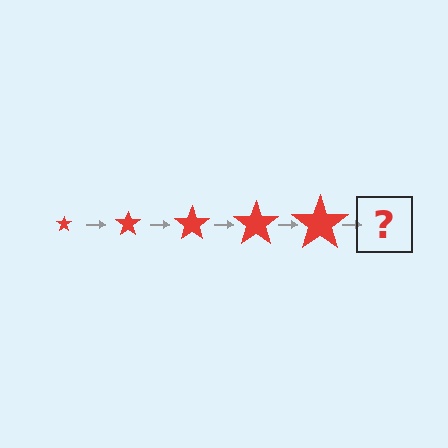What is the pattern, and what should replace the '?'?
The pattern is that the star gets progressively larger each step. The '?' should be a red star, larger than the previous one.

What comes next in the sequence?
The next element should be a red star, larger than the previous one.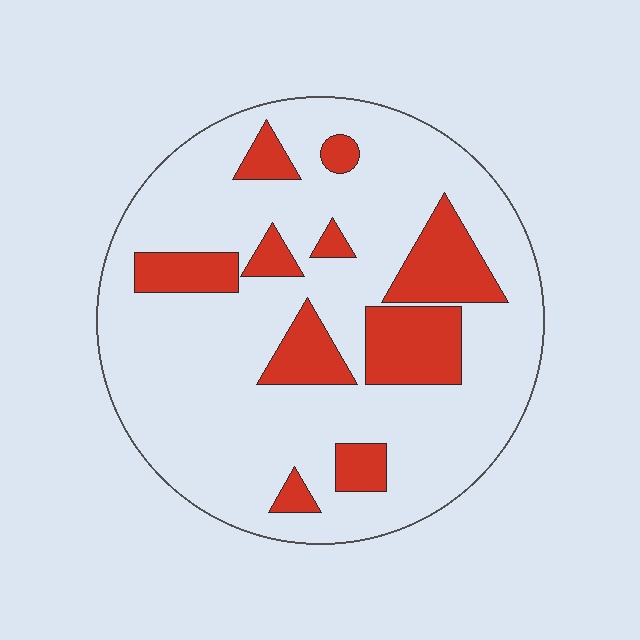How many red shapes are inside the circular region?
10.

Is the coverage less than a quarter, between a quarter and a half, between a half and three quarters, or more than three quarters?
Less than a quarter.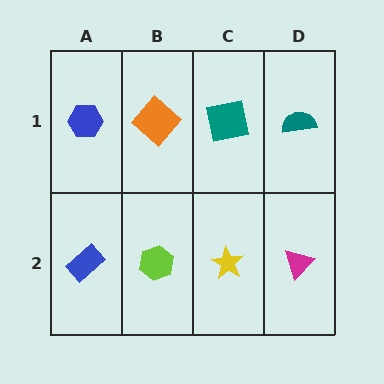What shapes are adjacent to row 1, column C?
A yellow star (row 2, column C), an orange diamond (row 1, column B), a teal semicircle (row 1, column D).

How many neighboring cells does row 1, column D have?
2.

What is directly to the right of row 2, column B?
A yellow star.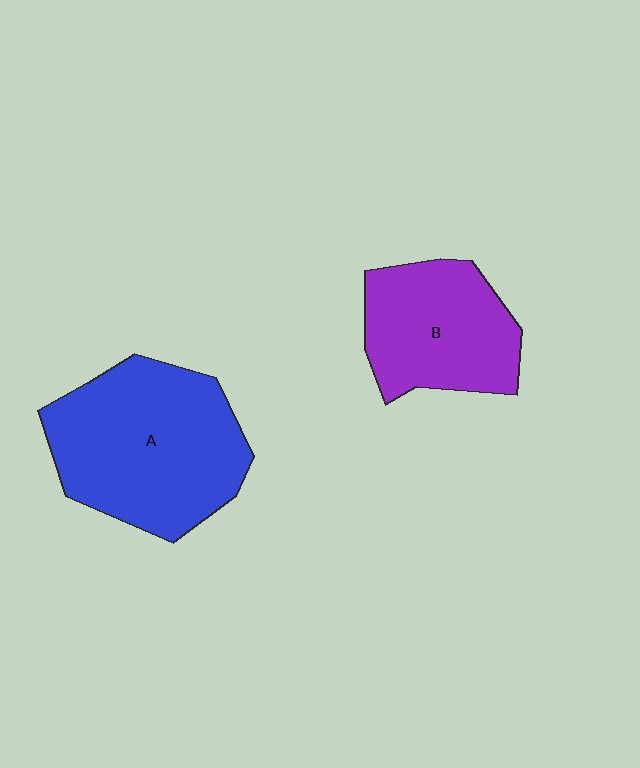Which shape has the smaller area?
Shape B (purple).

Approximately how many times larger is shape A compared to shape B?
Approximately 1.5 times.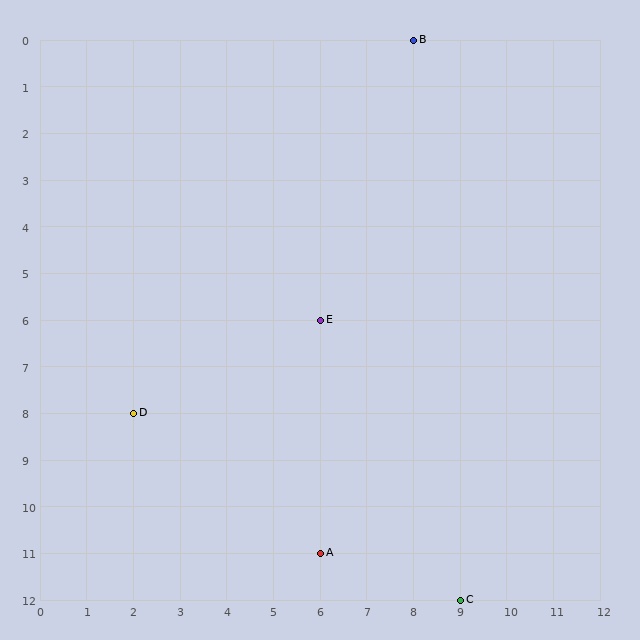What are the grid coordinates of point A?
Point A is at grid coordinates (6, 11).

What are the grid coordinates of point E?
Point E is at grid coordinates (6, 6).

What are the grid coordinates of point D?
Point D is at grid coordinates (2, 8).